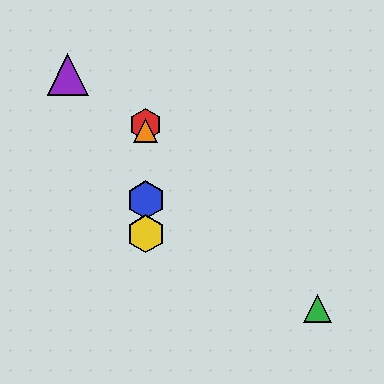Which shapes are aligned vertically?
The red hexagon, the blue hexagon, the yellow hexagon, the orange triangle are aligned vertically.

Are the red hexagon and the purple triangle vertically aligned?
No, the red hexagon is at x≈146 and the purple triangle is at x≈68.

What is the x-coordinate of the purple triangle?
The purple triangle is at x≈68.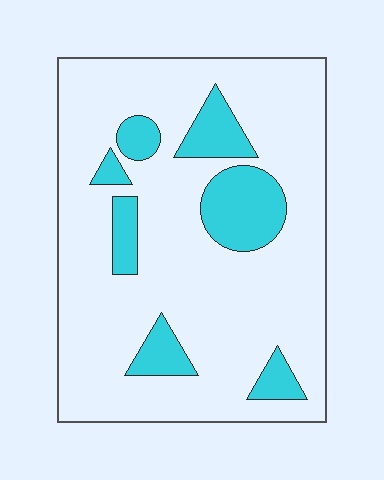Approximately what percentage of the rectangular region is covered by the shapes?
Approximately 20%.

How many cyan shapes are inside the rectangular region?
7.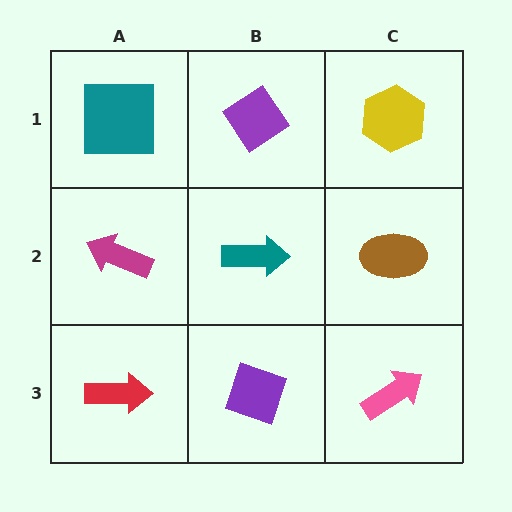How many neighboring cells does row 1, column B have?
3.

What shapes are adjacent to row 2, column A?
A teal square (row 1, column A), a red arrow (row 3, column A), a teal arrow (row 2, column B).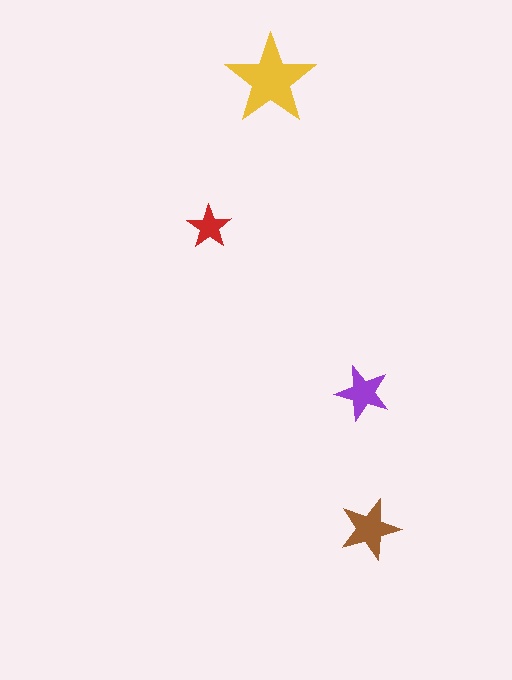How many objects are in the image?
There are 4 objects in the image.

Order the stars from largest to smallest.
the yellow one, the brown one, the purple one, the red one.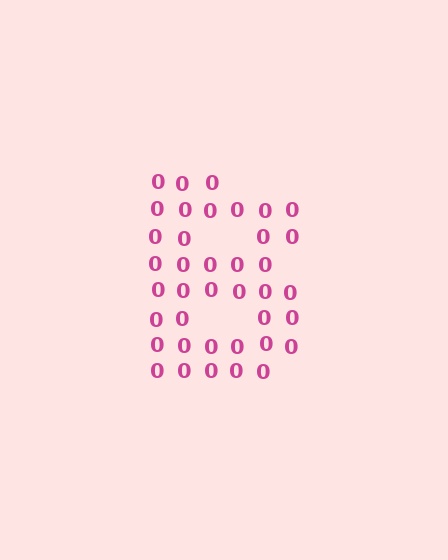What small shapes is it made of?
It is made of small digit 0's.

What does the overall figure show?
The overall figure shows the letter B.